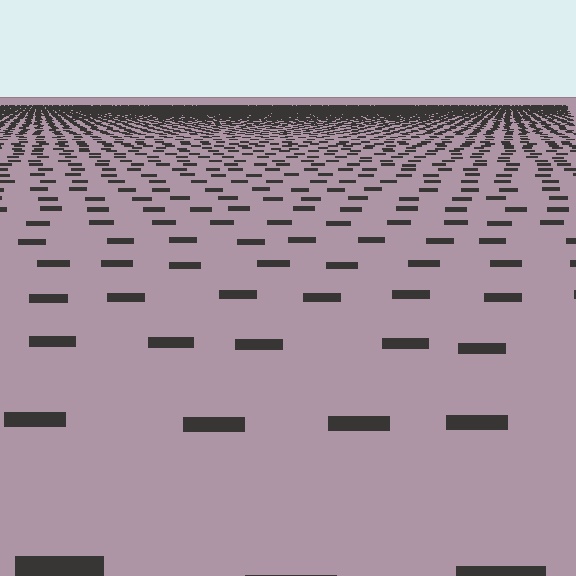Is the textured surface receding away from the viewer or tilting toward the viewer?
The surface is receding away from the viewer. Texture elements get smaller and denser toward the top.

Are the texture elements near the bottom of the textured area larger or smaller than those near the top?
Larger. Near the bottom, elements are closer to the viewer and appear at a bigger on-screen size.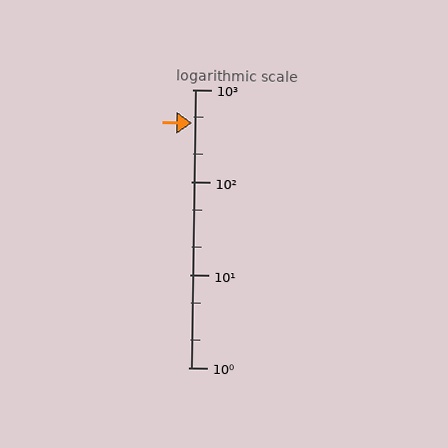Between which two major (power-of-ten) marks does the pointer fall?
The pointer is between 100 and 1000.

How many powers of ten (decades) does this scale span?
The scale spans 3 decades, from 1 to 1000.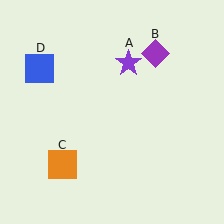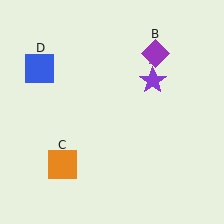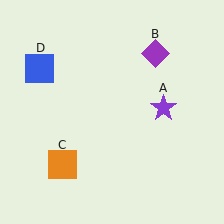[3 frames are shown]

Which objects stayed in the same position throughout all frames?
Purple diamond (object B) and orange square (object C) and blue square (object D) remained stationary.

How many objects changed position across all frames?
1 object changed position: purple star (object A).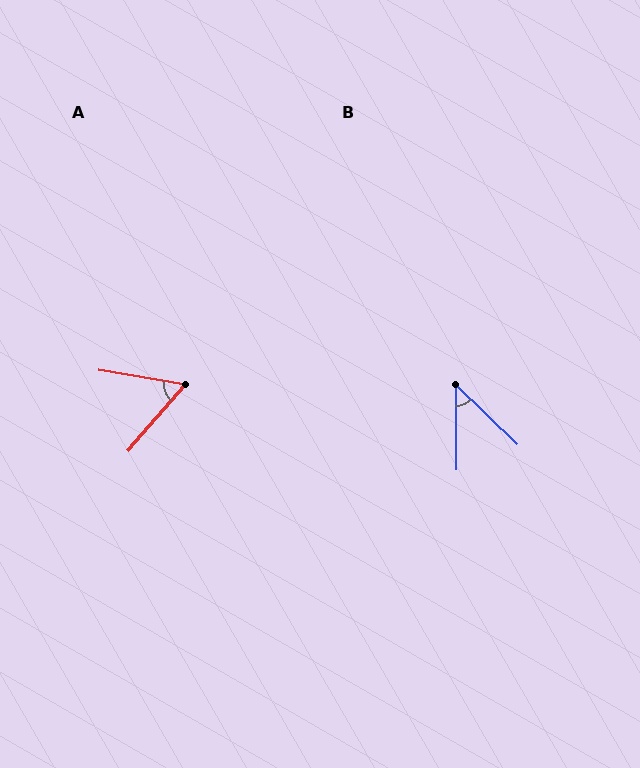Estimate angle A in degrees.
Approximately 59 degrees.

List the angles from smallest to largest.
B (46°), A (59°).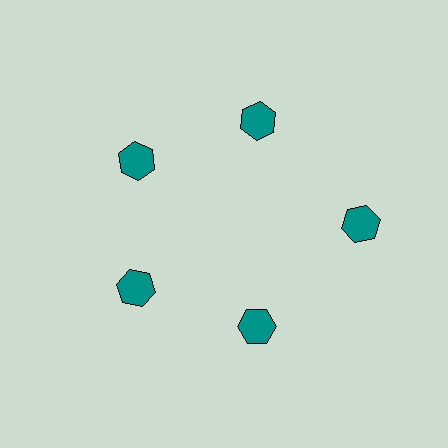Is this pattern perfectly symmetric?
No. The 5 teal hexagons are arranged in a ring, but one element near the 3 o'clock position is pushed outward from the center, breaking the 5-fold rotational symmetry.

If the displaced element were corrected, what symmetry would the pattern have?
It would have 5-fold rotational symmetry — the pattern would map onto itself every 72 degrees.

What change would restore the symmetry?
The symmetry would be restored by moving it inward, back onto the ring so that all 5 hexagons sit at equal angles and equal distance from the center.